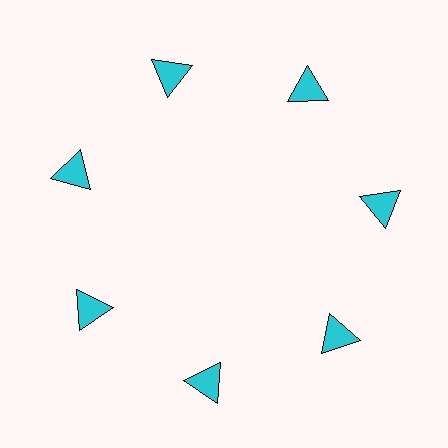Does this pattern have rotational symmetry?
Yes, this pattern has 7-fold rotational symmetry. It looks the same after rotating 51 degrees around the center.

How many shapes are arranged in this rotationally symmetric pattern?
There are 7 shapes, arranged in 7 groups of 1.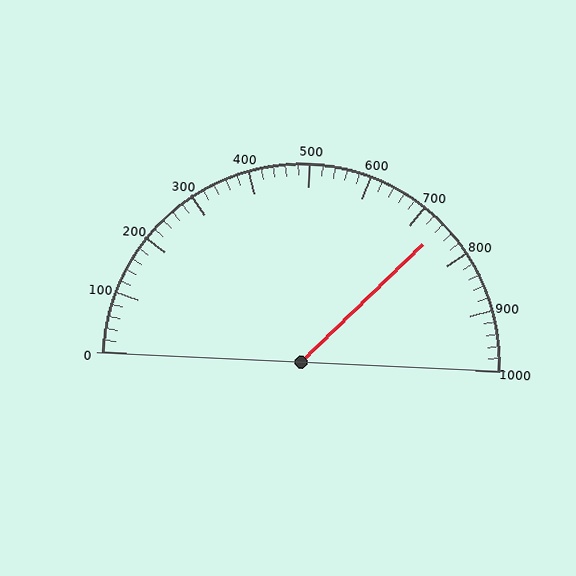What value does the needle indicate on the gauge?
The needle indicates approximately 740.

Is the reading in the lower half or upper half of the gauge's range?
The reading is in the upper half of the range (0 to 1000).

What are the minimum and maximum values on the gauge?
The gauge ranges from 0 to 1000.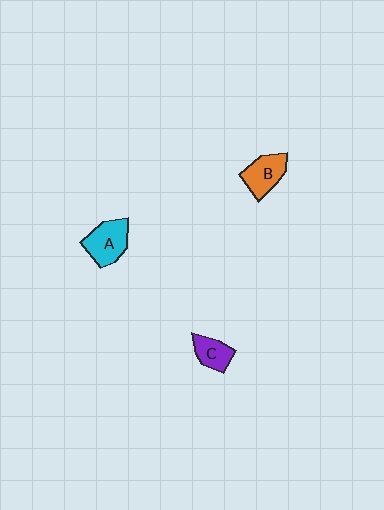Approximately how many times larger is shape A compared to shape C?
Approximately 1.5 times.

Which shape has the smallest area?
Shape C (purple).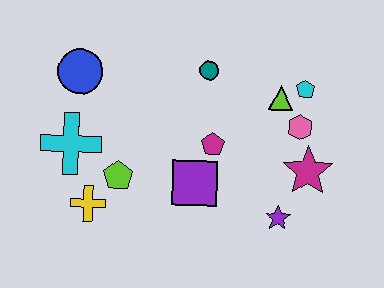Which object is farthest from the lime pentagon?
The cyan pentagon is farthest from the lime pentagon.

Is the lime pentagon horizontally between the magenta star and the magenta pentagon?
No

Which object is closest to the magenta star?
The pink hexagon is closest to the magenta star.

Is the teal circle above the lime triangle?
Yes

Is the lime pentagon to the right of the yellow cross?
Yes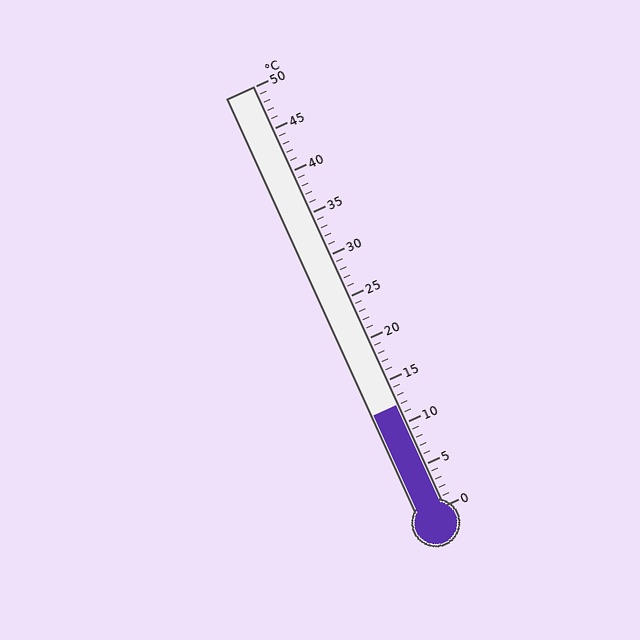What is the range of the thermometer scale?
The thermometer scale ranges from 0°C to 50°C.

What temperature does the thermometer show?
The thermometer shows approximately 12°C.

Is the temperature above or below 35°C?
The temperature is below 35°C.